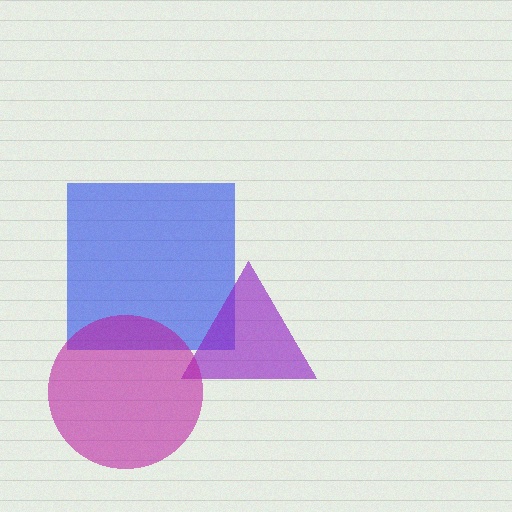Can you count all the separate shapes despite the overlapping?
Yes, there are 3 separate shapes.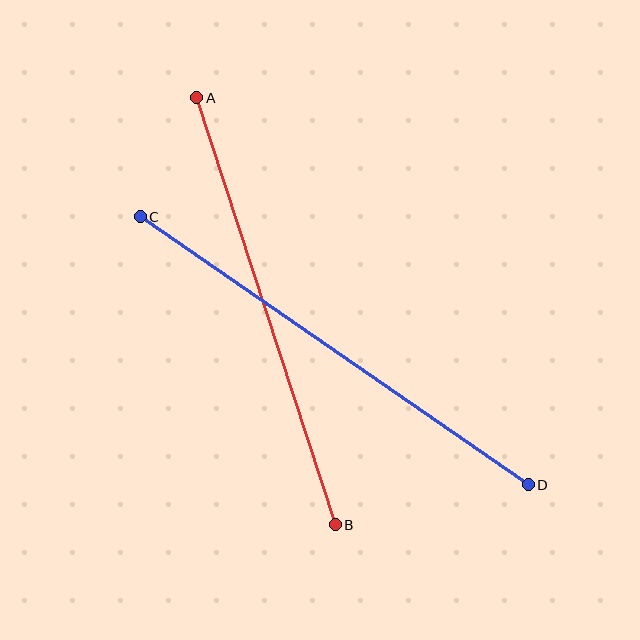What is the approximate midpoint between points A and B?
The midpoint is at approximately (266, 311) pixels.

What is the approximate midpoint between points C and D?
The midpoint is at approximately (334, 351) pixels.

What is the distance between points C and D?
The distance is approximately 472 pixels.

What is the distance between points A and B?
The distance is approximately 449 pixels.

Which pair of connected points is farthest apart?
Points C and D are farthest apart.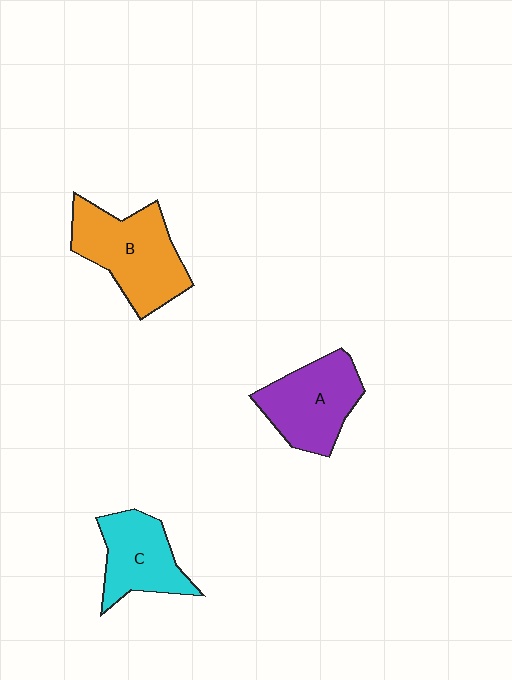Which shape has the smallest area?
Shape C (cyan).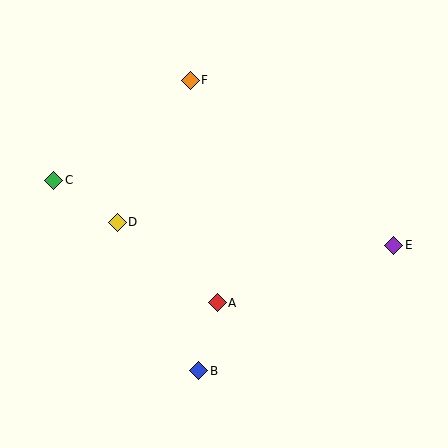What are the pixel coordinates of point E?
Point E is at (394, 245).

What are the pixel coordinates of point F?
Point F is at (190, 80).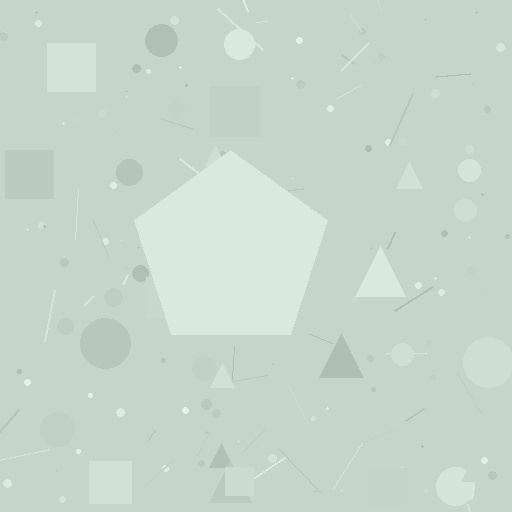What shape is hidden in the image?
A pentagon is hidden in the image.